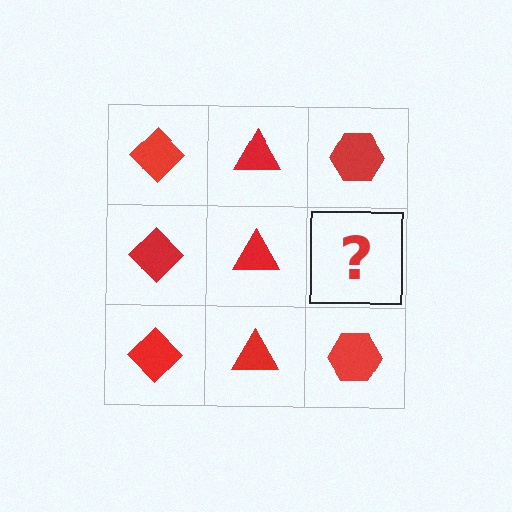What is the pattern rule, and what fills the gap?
The rule is that each column has a consistent shape. The gap should be filled with a red hexagon.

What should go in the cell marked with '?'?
The missing cell should contain a red hexagon.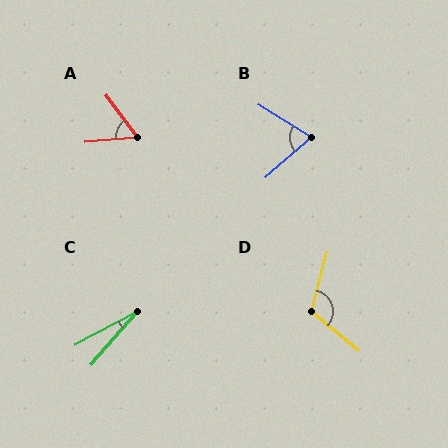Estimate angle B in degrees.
Approximately 73 degrees.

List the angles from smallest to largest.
C (21°), A (58°), B (73°), D (116°).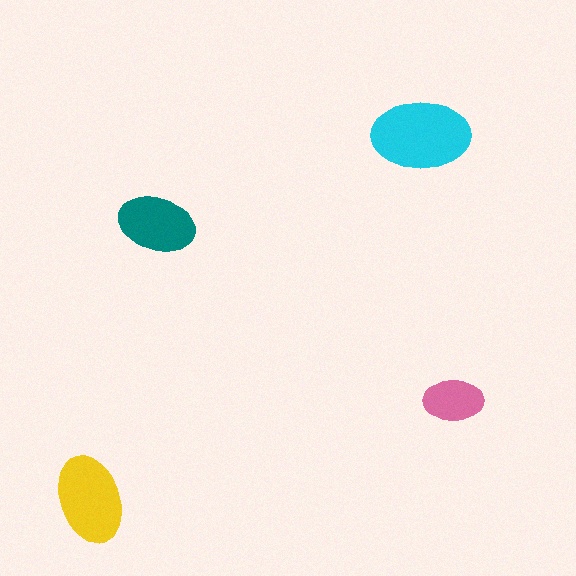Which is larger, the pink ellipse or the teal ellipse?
The teal one.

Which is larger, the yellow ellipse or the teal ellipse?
The yellow one.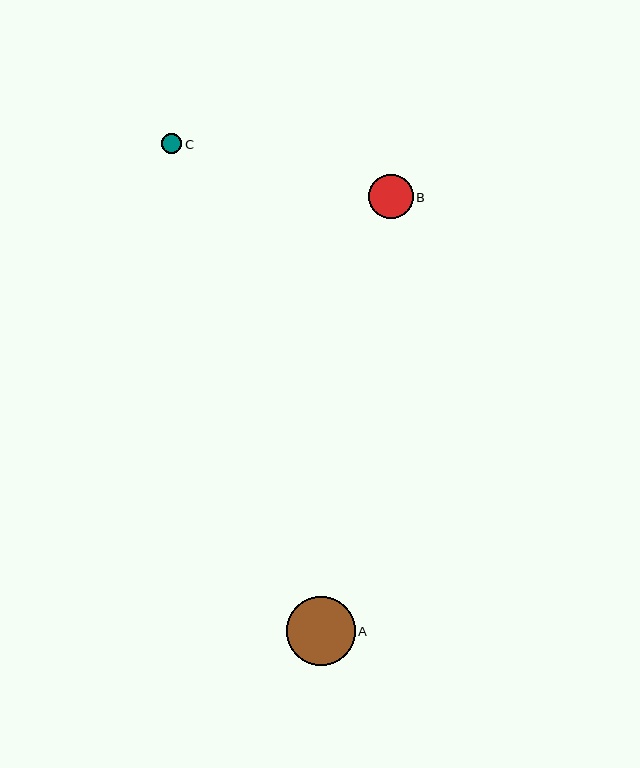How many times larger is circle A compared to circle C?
Circle A is approximately 3.4 times the size of circle C.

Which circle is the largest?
Circle A is the largest with a size of approximately 69 pixels.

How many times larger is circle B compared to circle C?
Circle B is approximately 2.2 times the size of circle C.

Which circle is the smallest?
Circle C is the smallest with a size of approximately 20 pixels.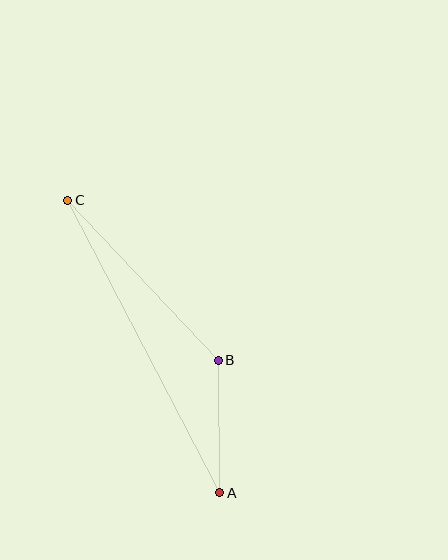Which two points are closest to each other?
Points A and B are closest to each other.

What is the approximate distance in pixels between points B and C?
The distance between B and C is approximately 220 pixels.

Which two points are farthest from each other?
Points A and C are farthest from each other.